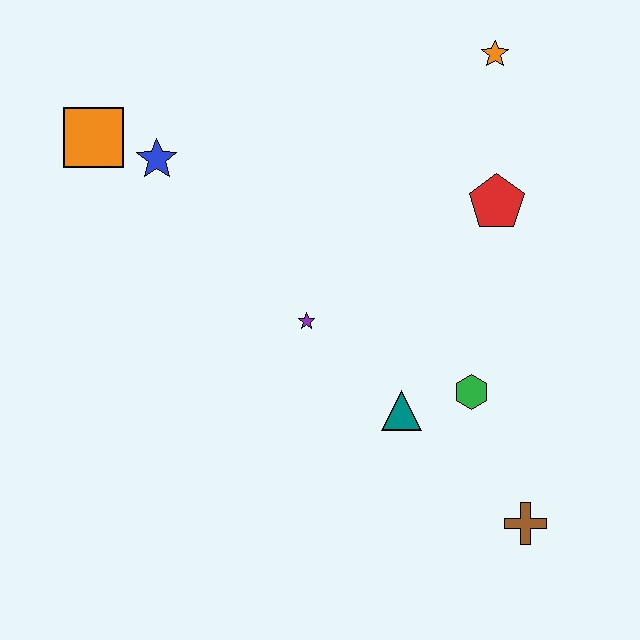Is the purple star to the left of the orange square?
No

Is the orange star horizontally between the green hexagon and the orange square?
No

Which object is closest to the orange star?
The red pentagon is closest to the orange star.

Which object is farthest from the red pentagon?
The orange square is farthest from the red pentagon.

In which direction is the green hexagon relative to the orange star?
The green hexagon is below the orange star.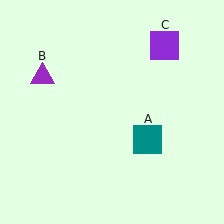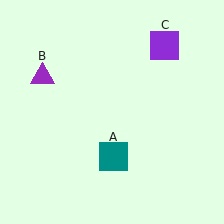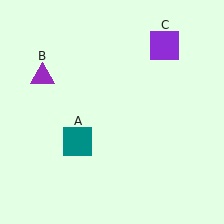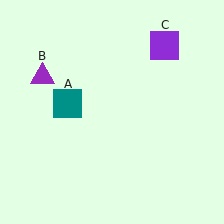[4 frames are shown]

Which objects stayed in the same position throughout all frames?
Purple triangle (object B) and purple square (object C) remained stationary.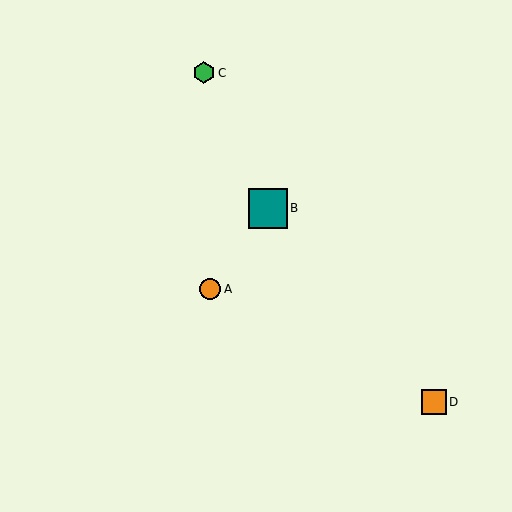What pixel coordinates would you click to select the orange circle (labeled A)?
Click at (210, 289) to select the orange circle A.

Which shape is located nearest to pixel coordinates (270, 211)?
The teal square (labeled B) at (268, 208) is nearest to that location.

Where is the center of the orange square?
The center of the orange square is at (434, 402).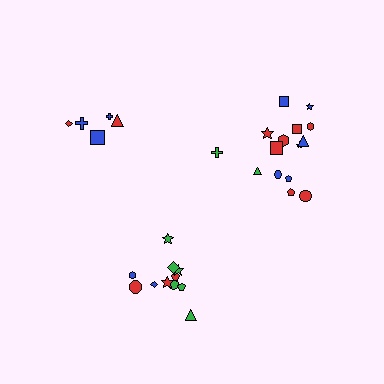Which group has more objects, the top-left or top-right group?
The top-right group.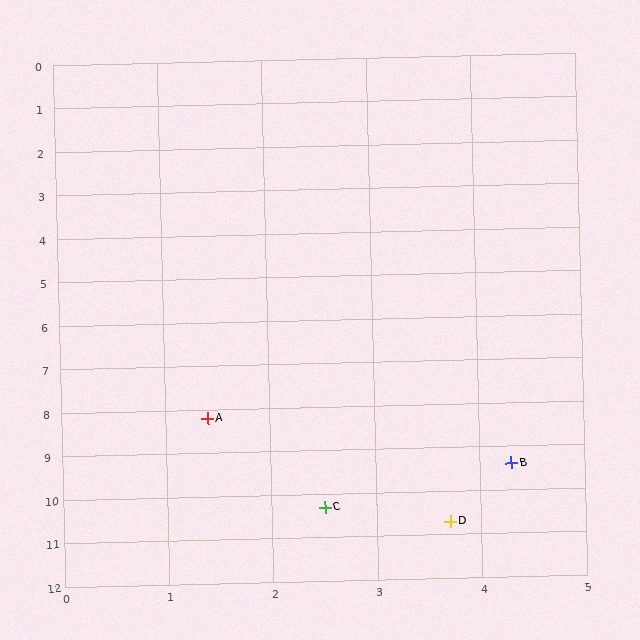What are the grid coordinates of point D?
Point D is at approximately (3.7, 10.7).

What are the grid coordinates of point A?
Point A is at approximately (1.4, 8.2).